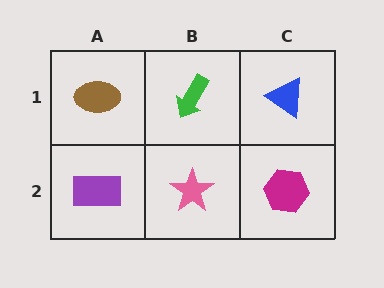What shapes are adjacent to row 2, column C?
A blue triangle (row 1, column C), a pink star (row 2, column B).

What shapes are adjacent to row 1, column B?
A pink star (row 2, column B), a brown ellipse (row 1, column A), a blue triangle (row 1, column C).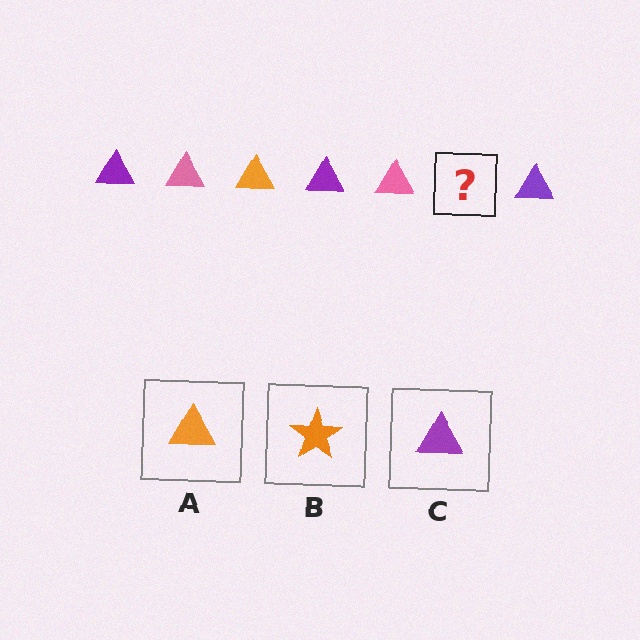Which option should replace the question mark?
Option A.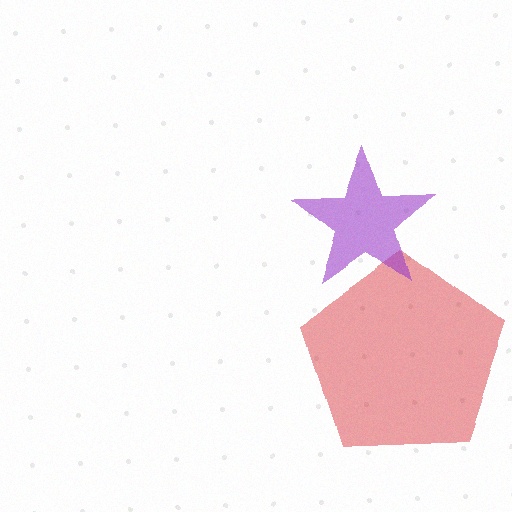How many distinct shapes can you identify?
There are 2 distinct shapes: a red pentagon, a purple star.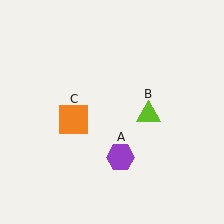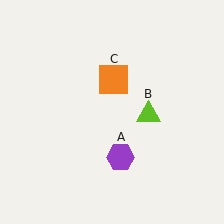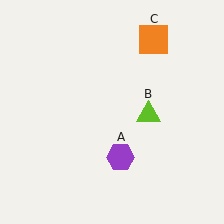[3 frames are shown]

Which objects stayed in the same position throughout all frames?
Purple hexagon (object A) and lime triangle (object B) remained stationary.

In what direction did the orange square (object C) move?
The orange square (object C) moved up and to the right.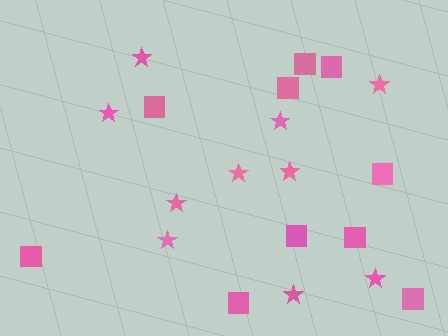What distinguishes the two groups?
There are 2 groups: one group of squares (10) and one group of stars (10).